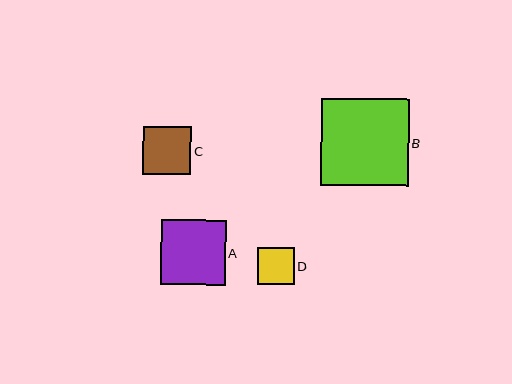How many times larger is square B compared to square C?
Square B is approximately 1.8 times the size of square C.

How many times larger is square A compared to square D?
Square A is approximately 1.7 times the size of square D.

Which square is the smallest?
Square D is the smallest with a size of approximately 37 pixels.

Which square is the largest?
Square B is the largest with a size of approximately 88 pixels.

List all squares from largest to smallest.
From largest to smallest: B, A, C, D.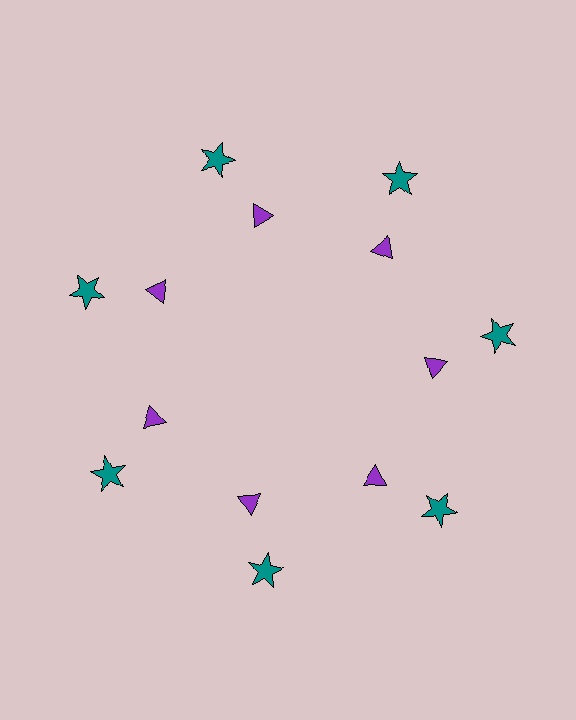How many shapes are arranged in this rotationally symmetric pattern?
There are 14 shapes, arranged in 7 groups of 2.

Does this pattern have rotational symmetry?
Yes, this pattern has 7-fold rotational symmetry. It looks the same after rotating 51 degrees around the center.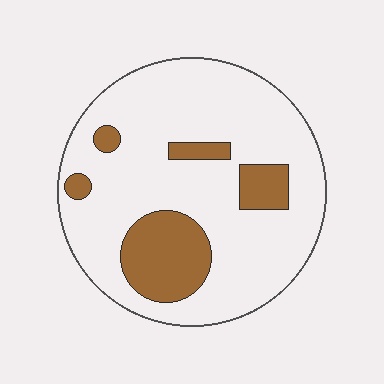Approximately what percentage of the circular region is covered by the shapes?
Approximately 20%.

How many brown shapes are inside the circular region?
5.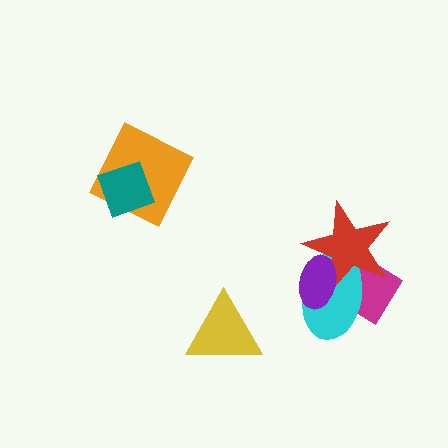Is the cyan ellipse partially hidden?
Yes, it is partially covered by another shape.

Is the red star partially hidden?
Yes, it is partially covered by another shape.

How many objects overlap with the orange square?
1 object overlaps with the orange square.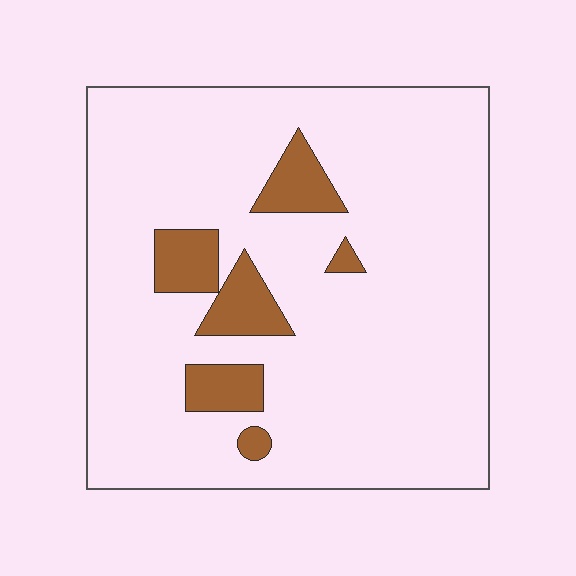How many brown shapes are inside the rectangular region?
6.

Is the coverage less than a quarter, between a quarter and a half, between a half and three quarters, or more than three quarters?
Less than a quarter.